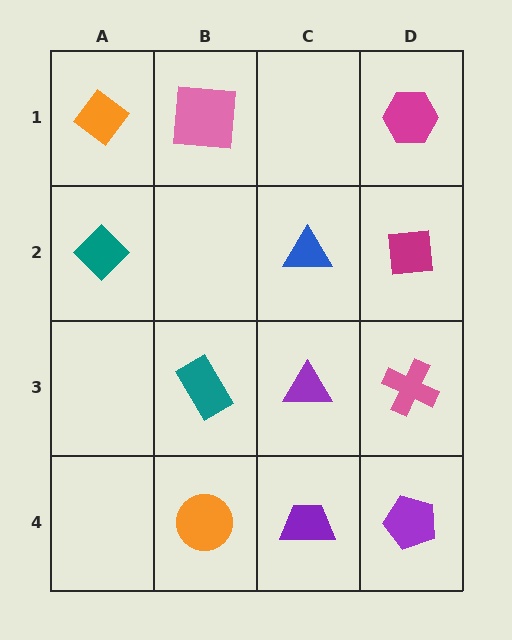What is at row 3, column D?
A pink cross.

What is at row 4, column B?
An orange circle.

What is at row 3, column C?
A purple triangle.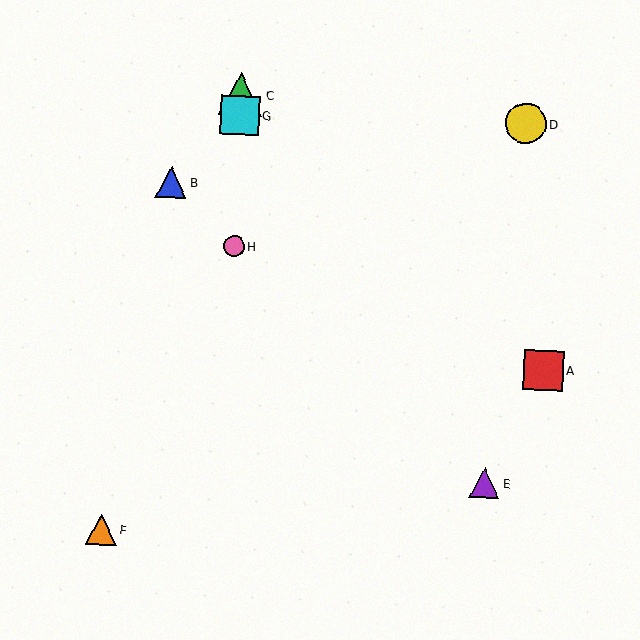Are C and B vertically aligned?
No, C is at x≈241 and B is at x≈171.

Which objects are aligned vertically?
Objects C, G, H are aligned vertically.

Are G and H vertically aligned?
Yes, both are at x≈240.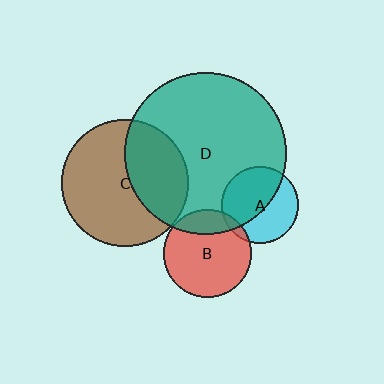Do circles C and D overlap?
Yes.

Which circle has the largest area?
Circle D (teal).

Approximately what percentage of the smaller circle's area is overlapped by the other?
Approximately 35%.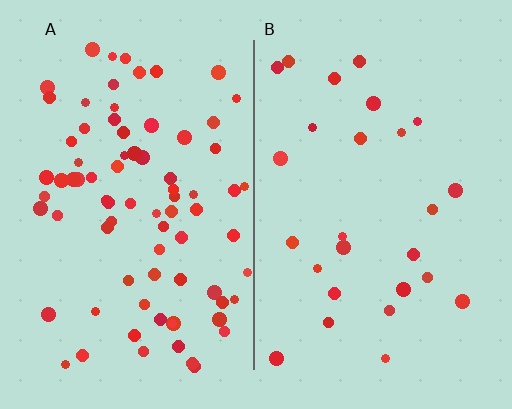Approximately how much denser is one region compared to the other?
Approximately 3.0× — region A over region B.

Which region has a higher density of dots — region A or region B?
A (the left).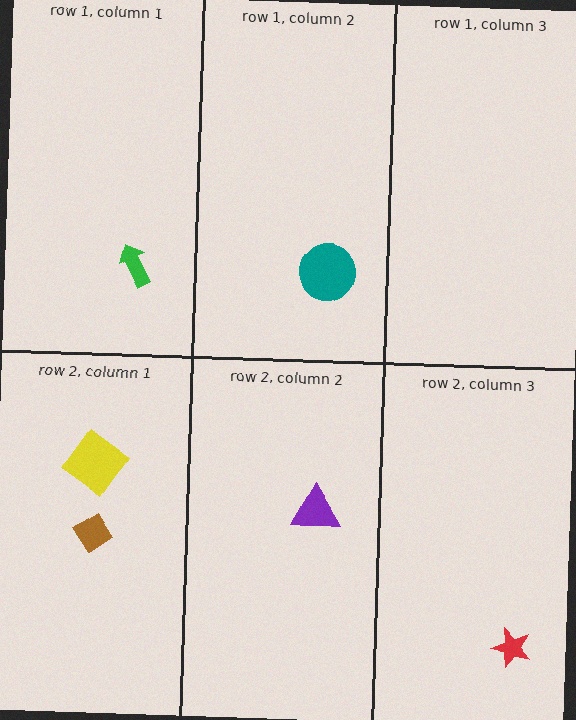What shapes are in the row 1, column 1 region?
The green arrow.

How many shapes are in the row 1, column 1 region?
1.